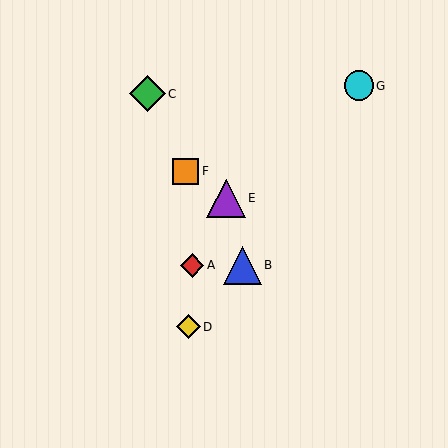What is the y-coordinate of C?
Object C is at y≈94.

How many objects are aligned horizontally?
2 objects (A, B) are aligned horizontally.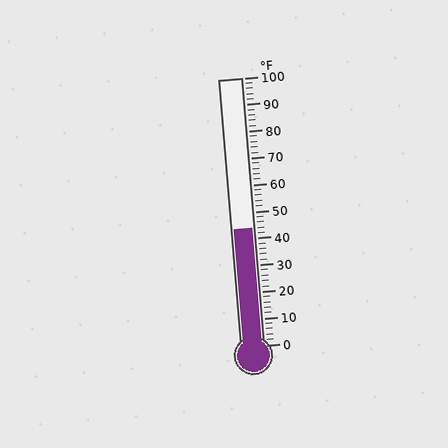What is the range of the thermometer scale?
The thermometer scale ranges from 0°F to 100°F.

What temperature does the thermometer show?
The thermometer shows approximately 44°F.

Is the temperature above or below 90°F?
The temperature is below 90°F.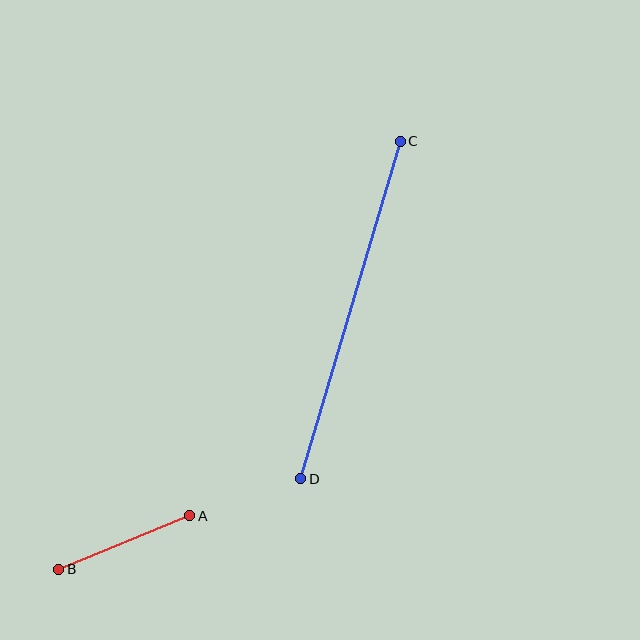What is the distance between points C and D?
The distance is approximately 351 pixels.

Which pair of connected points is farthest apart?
Points C and D are farthest apart.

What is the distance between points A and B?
The distance is approximately 142 pixels.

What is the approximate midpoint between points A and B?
The midpoint is at approximately (124, 543) pixels.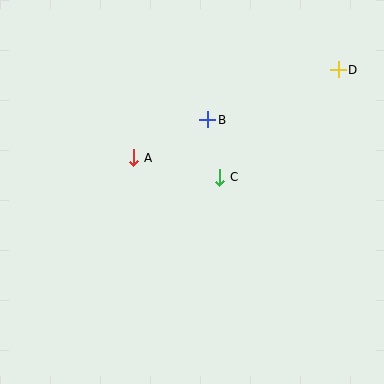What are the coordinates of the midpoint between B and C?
The midpoint between B and C is at (214, 149).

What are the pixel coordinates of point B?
Point B is at (208, 120).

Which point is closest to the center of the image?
Point C at (220, 177) is closest to the center.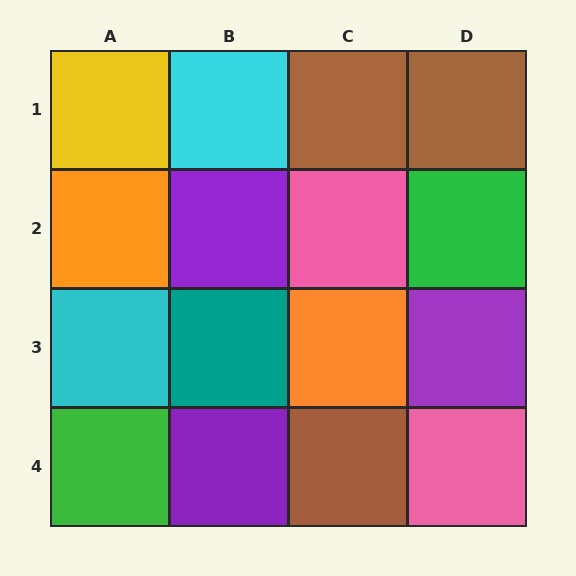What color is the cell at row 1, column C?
Brown.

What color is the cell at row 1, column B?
Cyan.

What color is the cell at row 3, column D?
Purple.